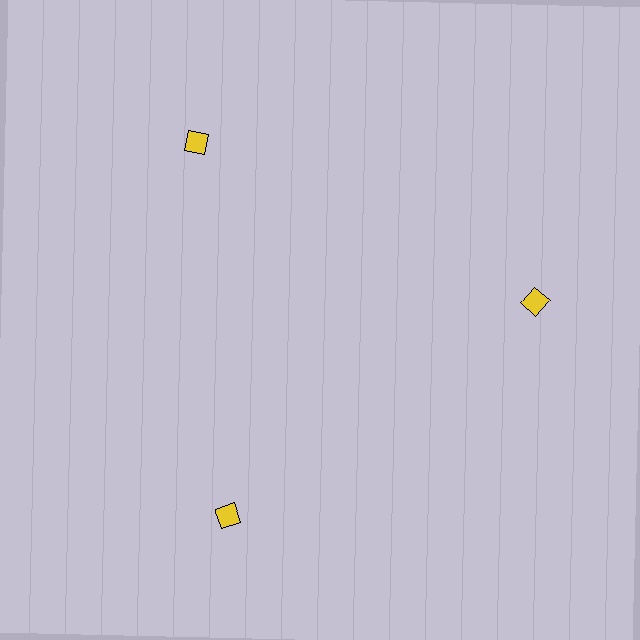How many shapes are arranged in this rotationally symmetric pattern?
There are 3 shapes, arranged in 3 groups of 1.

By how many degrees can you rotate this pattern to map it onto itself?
The pattern maps onto itself every 120 degrees of rotation.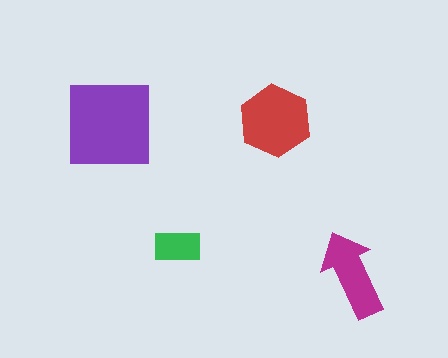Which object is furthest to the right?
The magenta arrow is rightmost.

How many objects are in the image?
There are 4 objects in the image.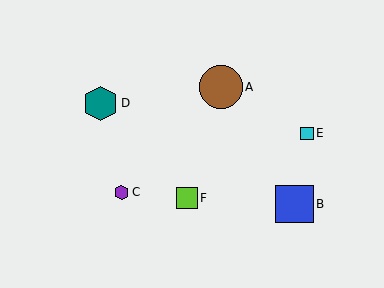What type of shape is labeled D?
Shape D is a teal hexagon.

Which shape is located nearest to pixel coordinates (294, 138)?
The cyan square (labeled E) at (307, 133) is nearest to that location.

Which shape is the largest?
The brown circle (labeled A) is the largest.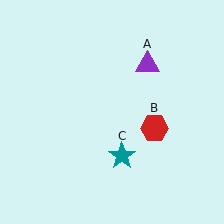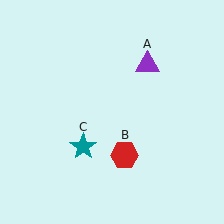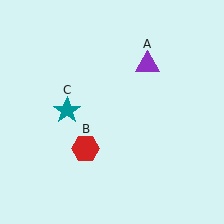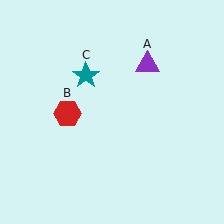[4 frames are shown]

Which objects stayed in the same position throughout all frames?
Purple triangle (object A) remained stationary.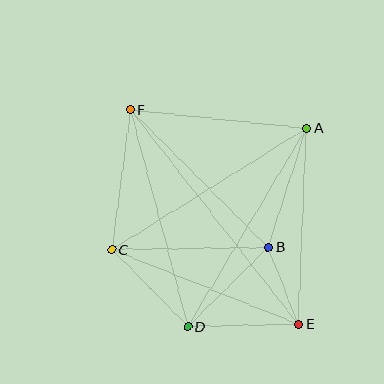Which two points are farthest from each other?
Points E and F are farthest from each other.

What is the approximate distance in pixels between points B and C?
The distance between B and C is approximately 156 pixels.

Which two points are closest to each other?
Points B and E are closest to each other.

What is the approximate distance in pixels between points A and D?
The distance between A and D is approximately 232 pixels.